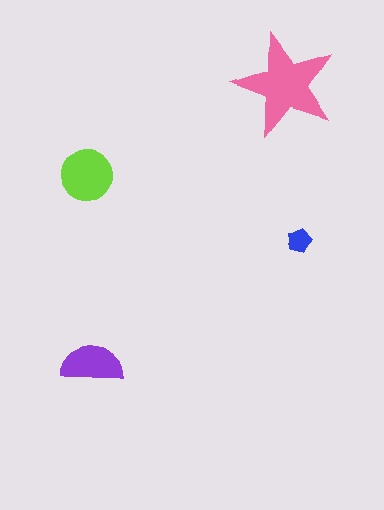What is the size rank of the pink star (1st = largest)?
1st.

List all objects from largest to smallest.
The pink star, the lime circle, the purple semicircle, the blue pentagon.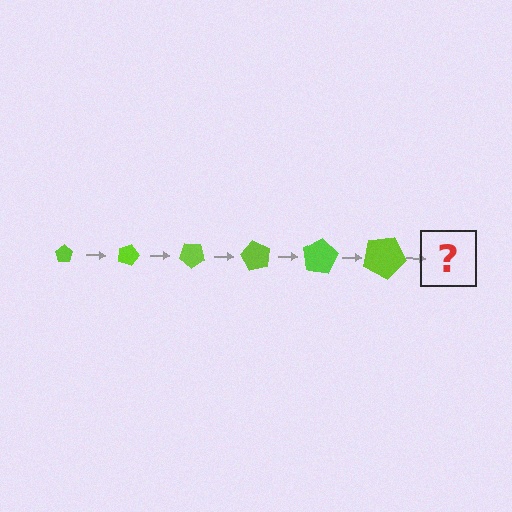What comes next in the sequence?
The next element should be a pentagon, larger than the previous one and rotated 120 degrees from the start.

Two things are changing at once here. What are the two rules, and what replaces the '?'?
The two rules are that the pentagon grows larger each step and it rotates 20 degrees each step. The '?' should be a pentagon, larger than the previous one and rotated 120 degrees from the start.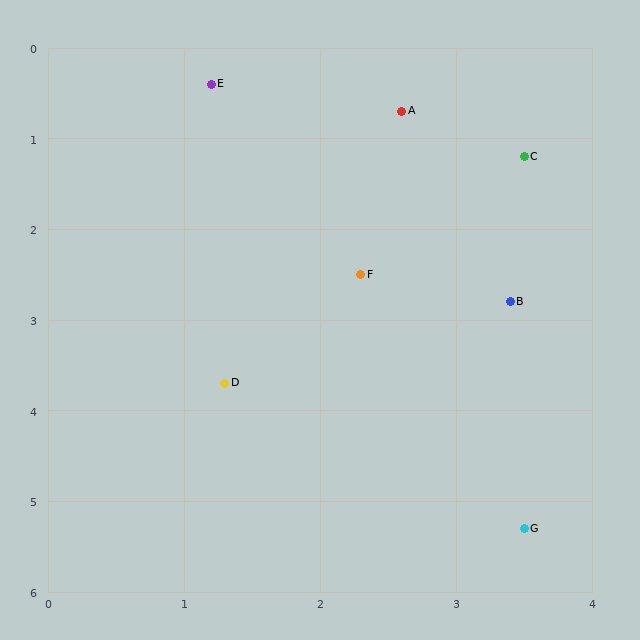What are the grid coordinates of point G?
Point G is at approximately (3.5, 5.3).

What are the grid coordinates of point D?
Point D is at approximately (1.3, 3.7).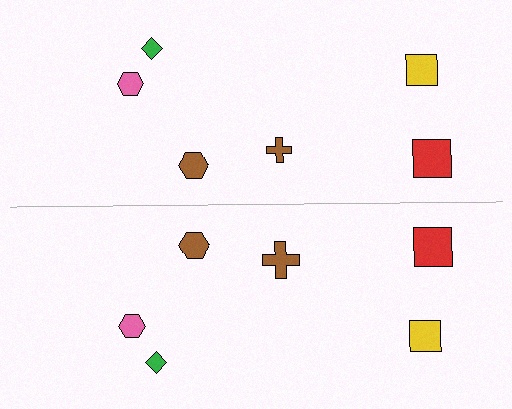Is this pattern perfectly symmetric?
No, the pattern is not perfectly symmetric. The brown cross on the bottom side has a different size than its mirror counterpart.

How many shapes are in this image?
There are 12 shapes in this image.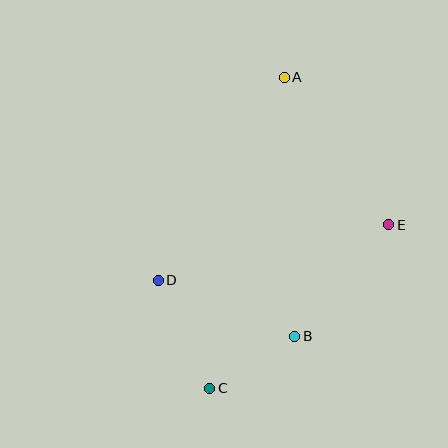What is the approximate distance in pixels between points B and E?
The distance between B and E is approximately 146 pixels.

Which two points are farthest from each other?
Points A and C are farthest from each other.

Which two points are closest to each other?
Points B and C are closest to each other.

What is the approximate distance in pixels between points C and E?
The distance between C and E is approximately 242 pixels.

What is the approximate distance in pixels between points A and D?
The distance between A and D is approximately 239 pixels.